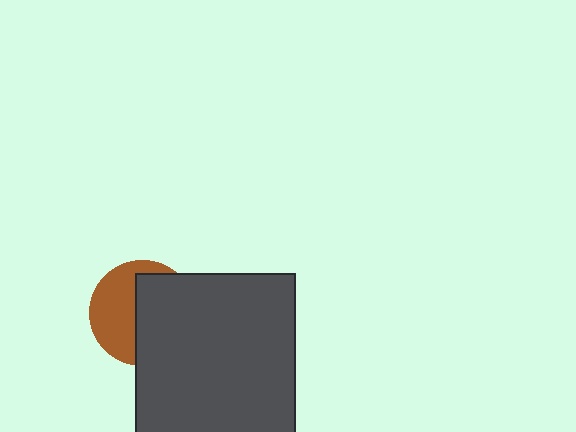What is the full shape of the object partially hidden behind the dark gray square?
The partially hidden object is a brown circle.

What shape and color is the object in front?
The object in front is a dark gray square.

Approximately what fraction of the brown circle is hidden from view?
Roughly 54% of the brown circle is hidden behind the dark gray square.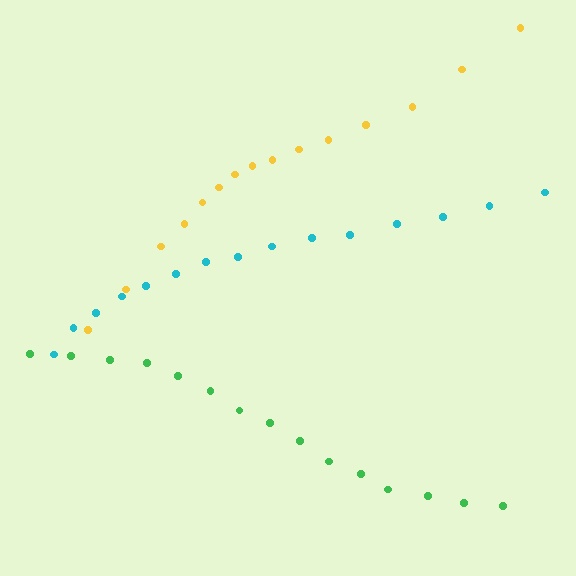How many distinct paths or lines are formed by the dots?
There are 3 distinct paths.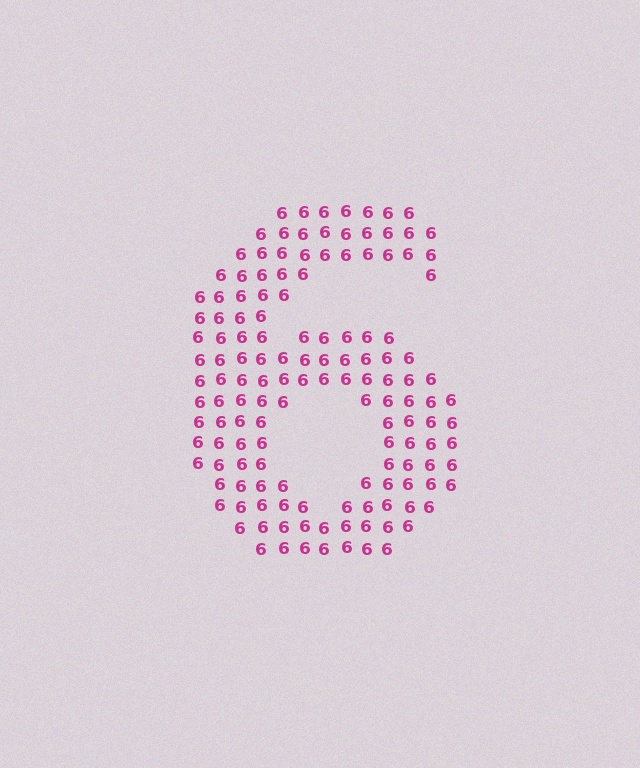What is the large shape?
The large shape is the digit 6.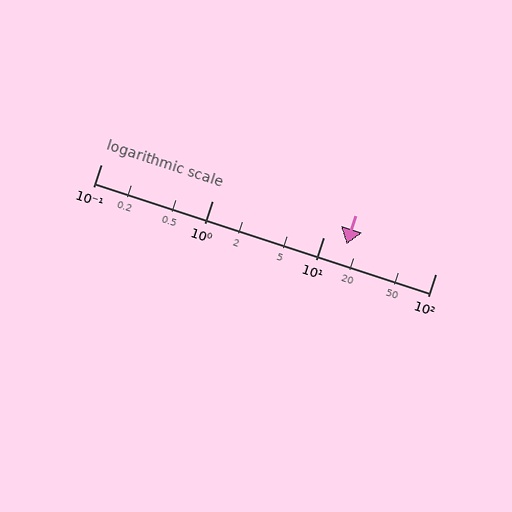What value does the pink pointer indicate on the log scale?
The pointer indicates approximately 16.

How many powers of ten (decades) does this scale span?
The scale spans 3 decades, from 0.1 to 100.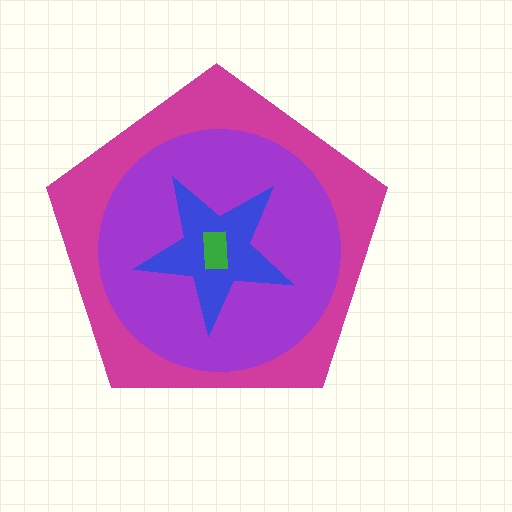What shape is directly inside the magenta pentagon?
The purple circle.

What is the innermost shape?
The green rectangle.